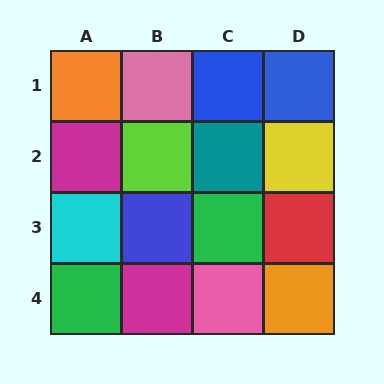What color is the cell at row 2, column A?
Magenta.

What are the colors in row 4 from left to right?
Green, magenta, pink, orange.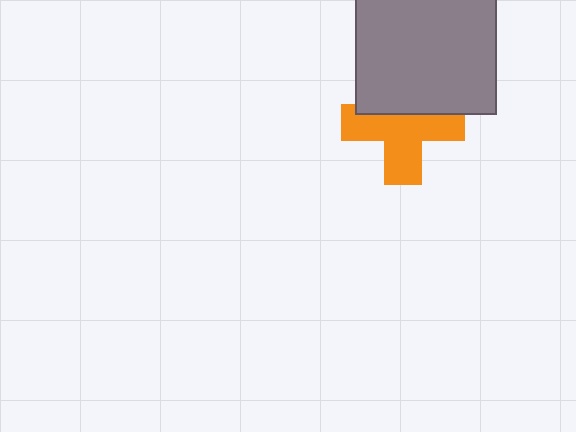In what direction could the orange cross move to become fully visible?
The orange cross could move down. That would shift it out from behind the gray rectangle entirely.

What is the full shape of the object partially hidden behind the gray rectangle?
The partially hidden object is an orange cross.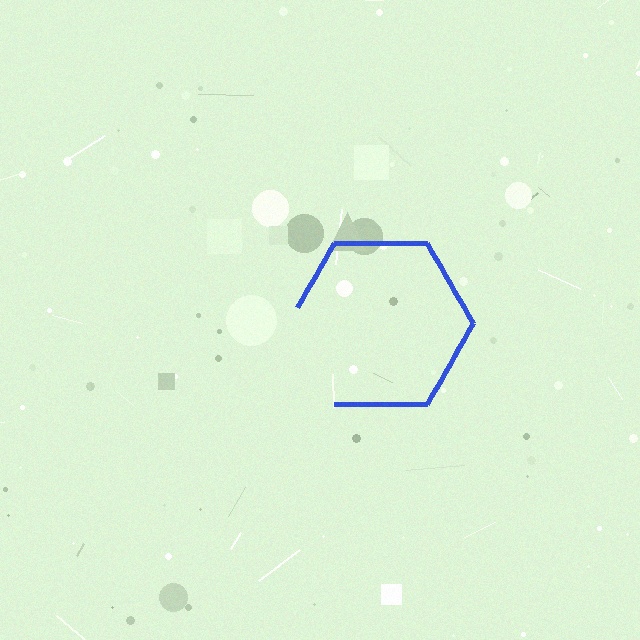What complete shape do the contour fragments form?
The contour fragments form a hexagon.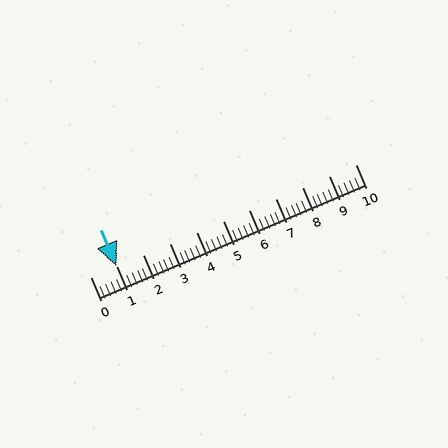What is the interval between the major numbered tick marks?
The major tick marks are spaced 1 units apart.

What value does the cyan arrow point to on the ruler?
The cyan arrow points to approximately 1.0.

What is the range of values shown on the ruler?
The ruler shows values from 0 to 10.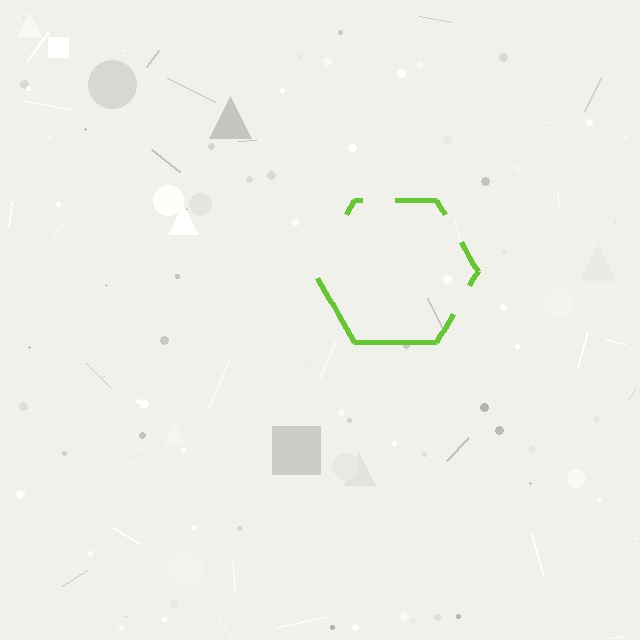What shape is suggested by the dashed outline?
The dashed outline suggests a hexagon.